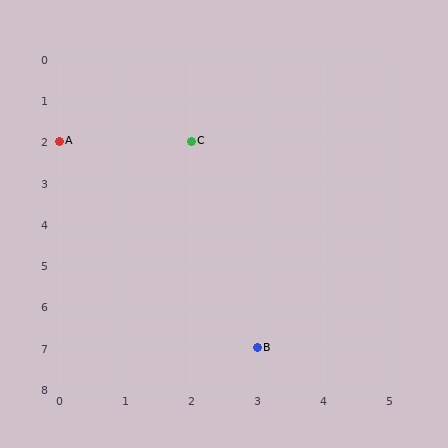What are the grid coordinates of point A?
Point A is at grid coordinates (0, 2).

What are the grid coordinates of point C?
Point C is at grid coordinates (2, 2).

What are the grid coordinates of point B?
Point B is at grid coordinates (3, 7).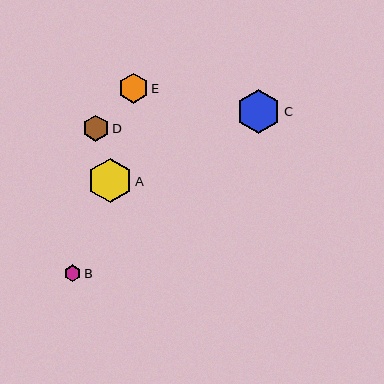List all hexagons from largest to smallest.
From largest to smallest: A, C, E, D, B.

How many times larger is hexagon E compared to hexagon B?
Hexagon E is approximately 1.8 times the size of hexagon B.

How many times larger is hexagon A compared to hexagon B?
Hexagon A is approximately 2.7 times the size of hexagon B.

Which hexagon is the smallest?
Hexagon B is the smallest with a size of approximately 17 pixels.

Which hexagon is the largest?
Hexagon A is the largest with a size of approximately 44 pixels.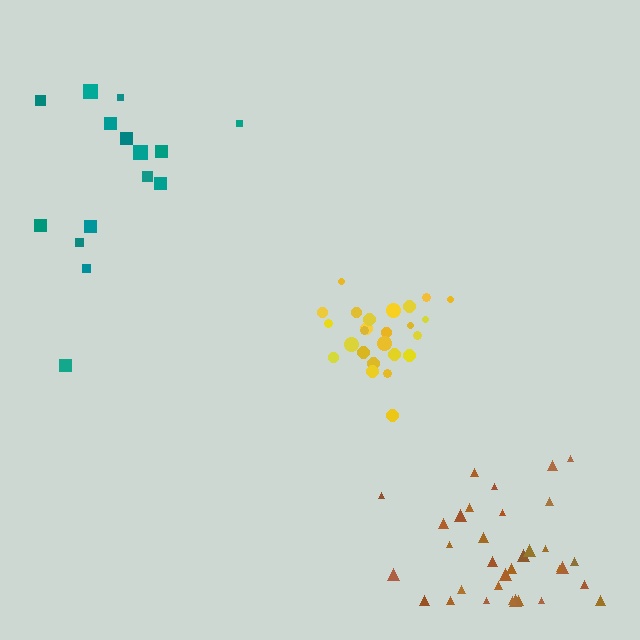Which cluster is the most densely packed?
Yellow.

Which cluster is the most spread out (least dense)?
Teal.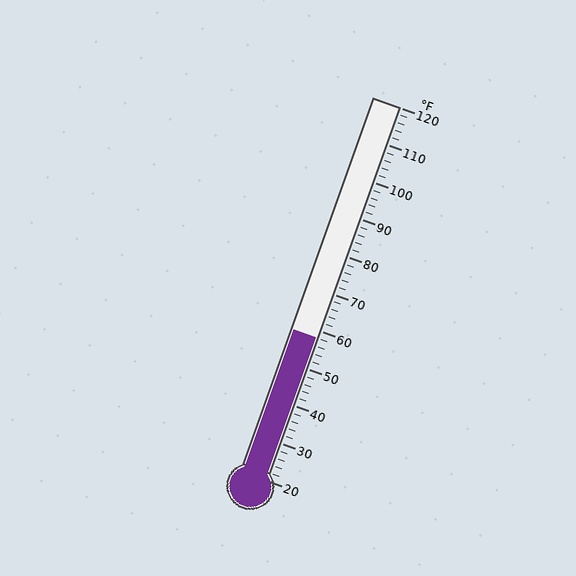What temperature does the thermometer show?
The thermometer shows approximately 58°F.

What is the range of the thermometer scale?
The thermometer scale ranges from 20°F to 120°F.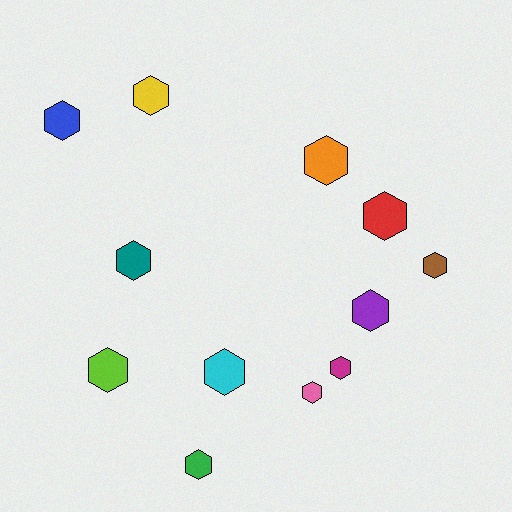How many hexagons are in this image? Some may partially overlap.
There are 12 hexagons.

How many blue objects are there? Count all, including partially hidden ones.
There is 1 blue object.